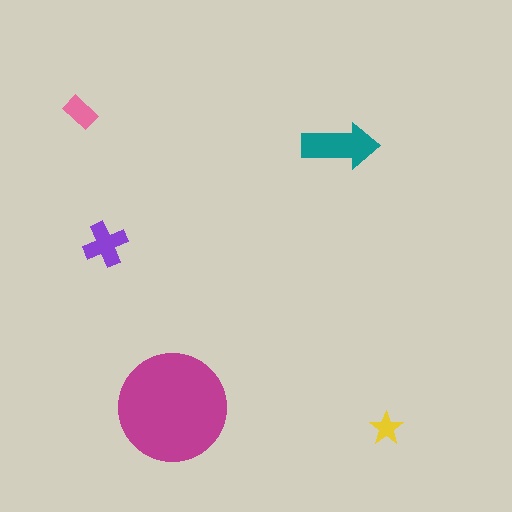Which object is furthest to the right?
The yellow star is rightmost.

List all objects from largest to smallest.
The magenta circle, the teal arrow, the purple cross, the pink rectangle, the yellow star.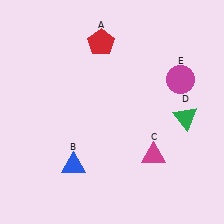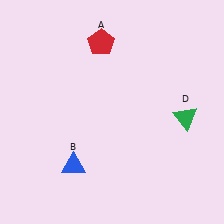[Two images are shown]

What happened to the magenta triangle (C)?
The magenta triangle (C) was removed in Image 2. It was in the bottom-right area of Image 1.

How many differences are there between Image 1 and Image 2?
There are 2 differences between the two images.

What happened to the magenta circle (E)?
The magenta circle (E) was removed in Image 2. It was in the top-right area of Image 1.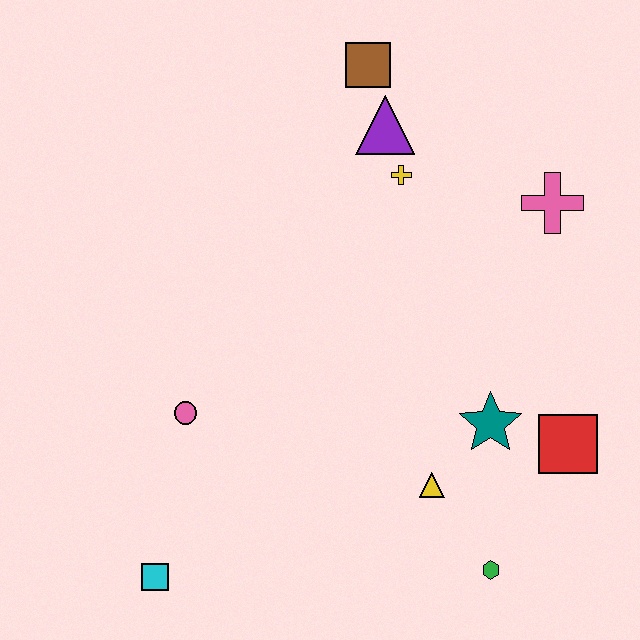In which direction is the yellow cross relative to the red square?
The yellow cross is above the red square.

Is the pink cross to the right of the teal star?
Yes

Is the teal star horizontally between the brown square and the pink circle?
No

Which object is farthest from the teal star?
The brown square is farthest from the teal star.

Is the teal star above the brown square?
No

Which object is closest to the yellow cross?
The purple triangle is closest to the yellow cross.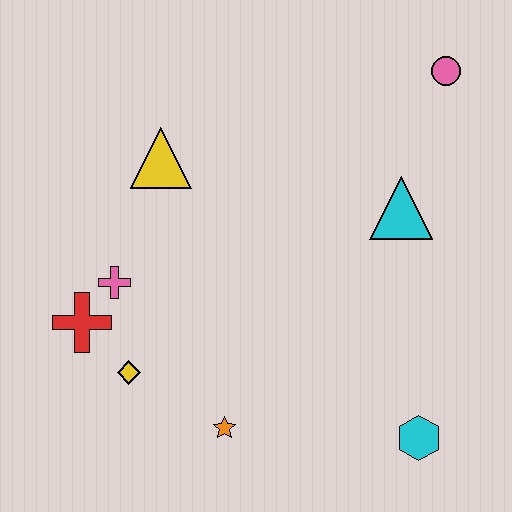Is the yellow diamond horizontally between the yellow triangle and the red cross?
Yes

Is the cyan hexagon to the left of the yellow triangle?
No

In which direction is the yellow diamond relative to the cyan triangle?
The yellow diamond is to the left of the cyan triangle.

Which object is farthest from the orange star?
The pink circle is farthest from the orange star.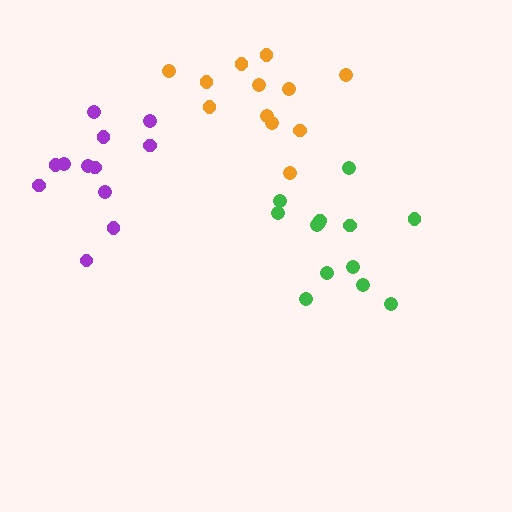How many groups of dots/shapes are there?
There are 3 groups.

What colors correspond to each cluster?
The clusters are colored: green, purple, orange.